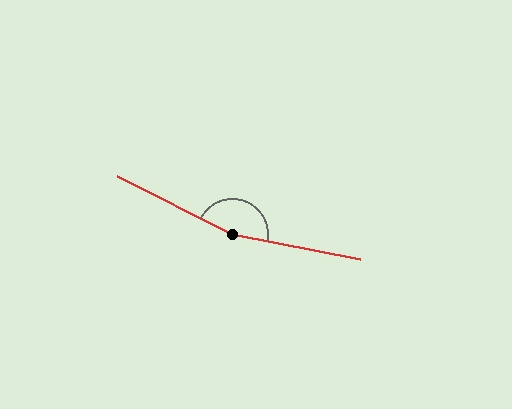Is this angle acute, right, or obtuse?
It is obtuse.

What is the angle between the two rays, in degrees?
Approximately 164 degrees.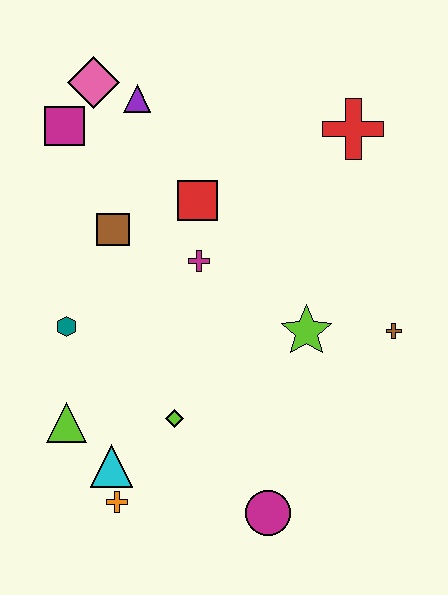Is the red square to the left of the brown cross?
Yes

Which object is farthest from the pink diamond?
The magenta circle is farthest from the pink diamond.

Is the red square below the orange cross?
No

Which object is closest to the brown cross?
The lime star is closest to the brown cross.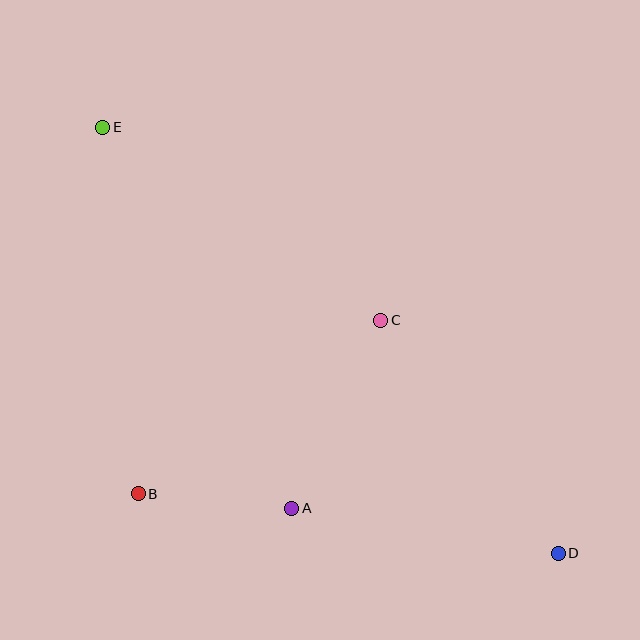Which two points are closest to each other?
Points A and B are closest to each other.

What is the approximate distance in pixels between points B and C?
The distance between B and C is approximately 298 pixels.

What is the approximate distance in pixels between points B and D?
The distance between B and D is approximately 424 pixels.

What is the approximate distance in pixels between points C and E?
The distance between C and E is approximately 338 pixels.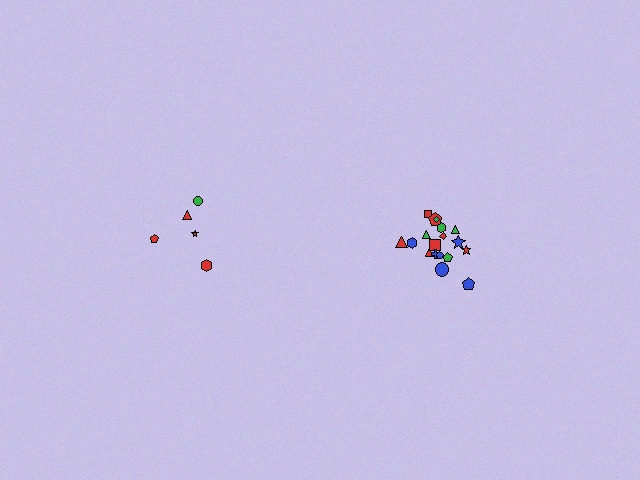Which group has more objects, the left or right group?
The right group.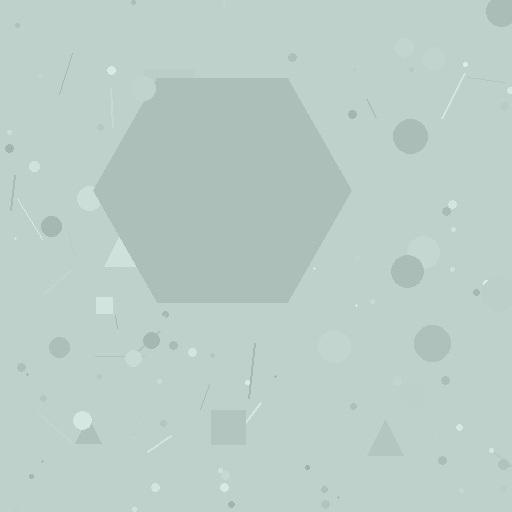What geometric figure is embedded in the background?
A hexagon is embedded in the background.